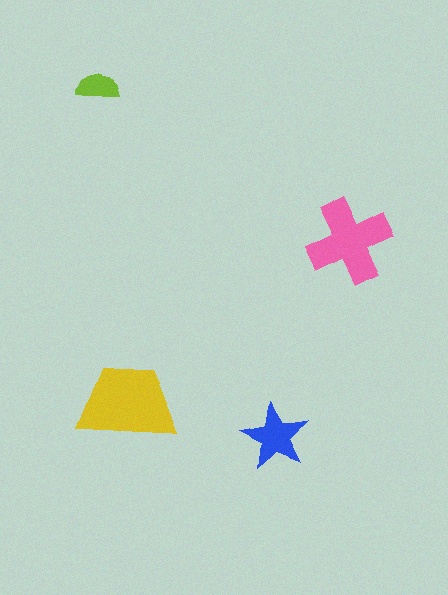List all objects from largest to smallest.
The yellow trapezoid, the pink cross, the blue star, the lime semicircle.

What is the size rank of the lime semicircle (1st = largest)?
4th.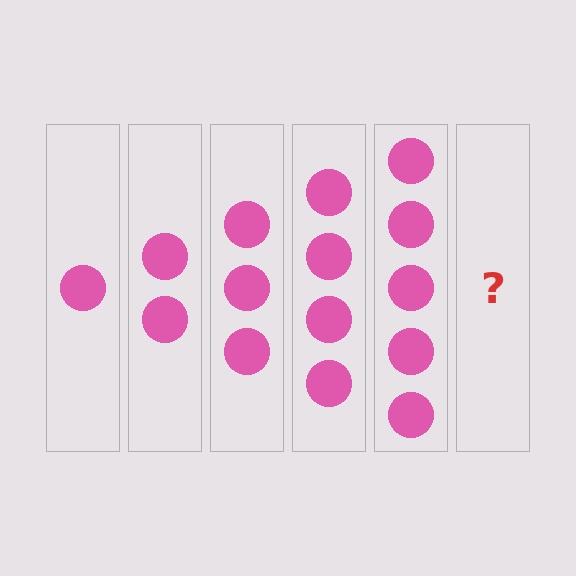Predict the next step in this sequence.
The next step is 6 circles.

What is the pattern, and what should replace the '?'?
The pattern is that each step adds one more circle. The '?' should be 6 circles.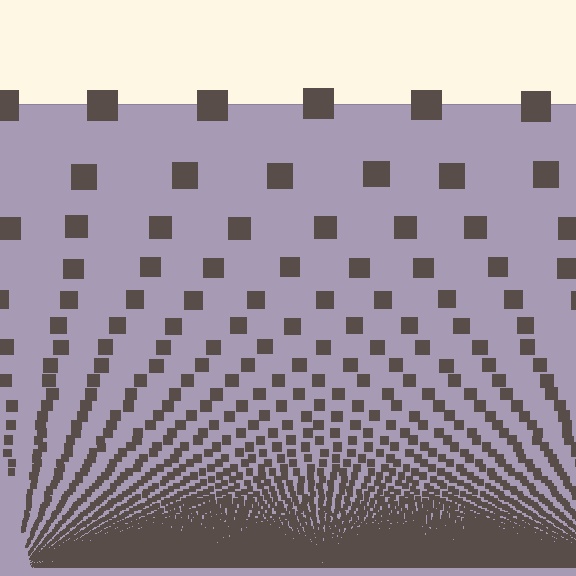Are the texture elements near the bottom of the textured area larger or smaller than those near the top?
Smaller. The gradient is inverted — elements near the bottom are smaller and denser.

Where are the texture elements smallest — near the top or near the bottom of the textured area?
Near the bottom.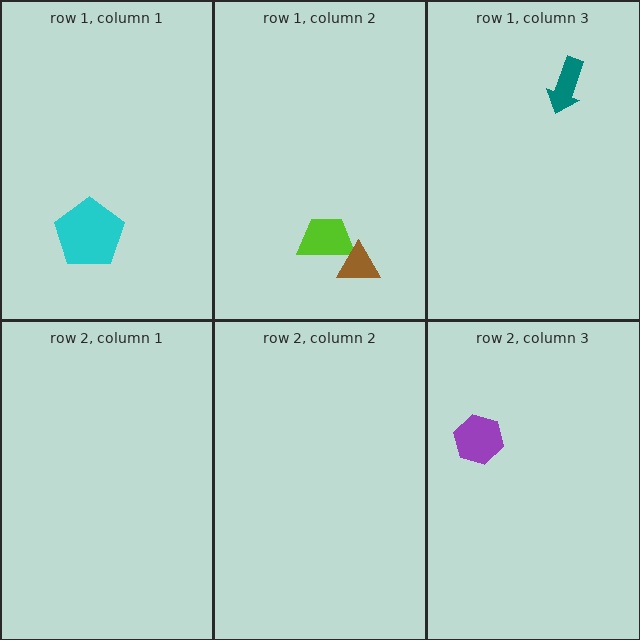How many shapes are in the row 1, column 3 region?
1.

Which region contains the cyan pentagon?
The row 1, column 1 region.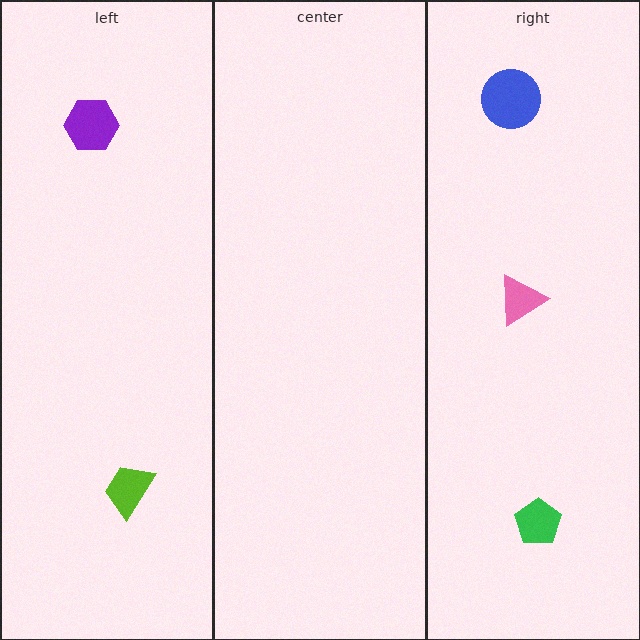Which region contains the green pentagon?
The right region.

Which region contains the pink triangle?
The right region.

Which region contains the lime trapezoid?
The left region.